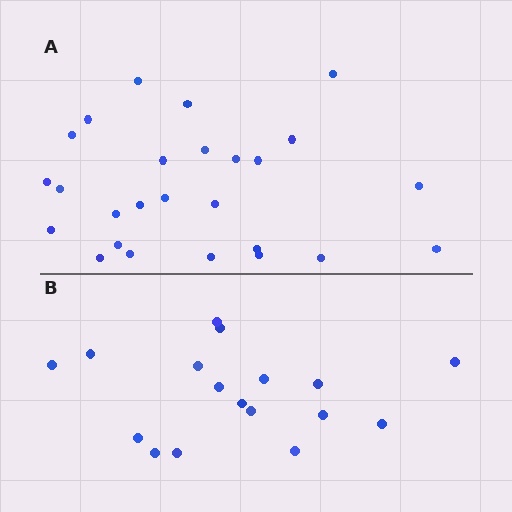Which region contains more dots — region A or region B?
Region A (the top region) has more dots.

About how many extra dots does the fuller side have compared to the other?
Region A has roughly 8 or so more dots than region B.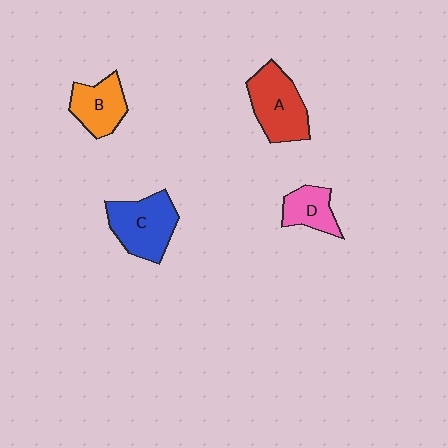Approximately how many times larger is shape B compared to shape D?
Approximately 1.2 times.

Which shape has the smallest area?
Shape D (pink).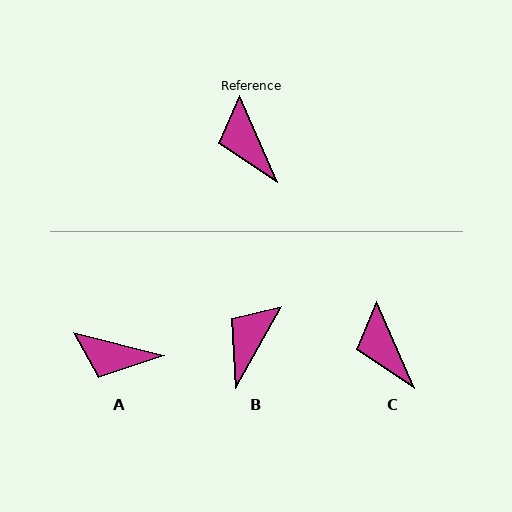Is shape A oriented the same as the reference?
No, it is off by about 52 degrees.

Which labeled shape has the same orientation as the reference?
C.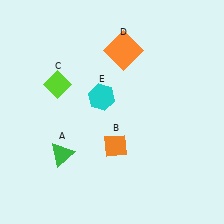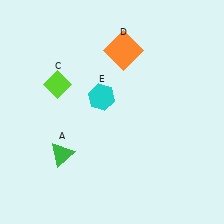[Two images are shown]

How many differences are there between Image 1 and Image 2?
There is 1 difference between the two images.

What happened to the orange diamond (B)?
The orange diamond (B) was removed in Image 2. It was in the bottom-right area of Image 1.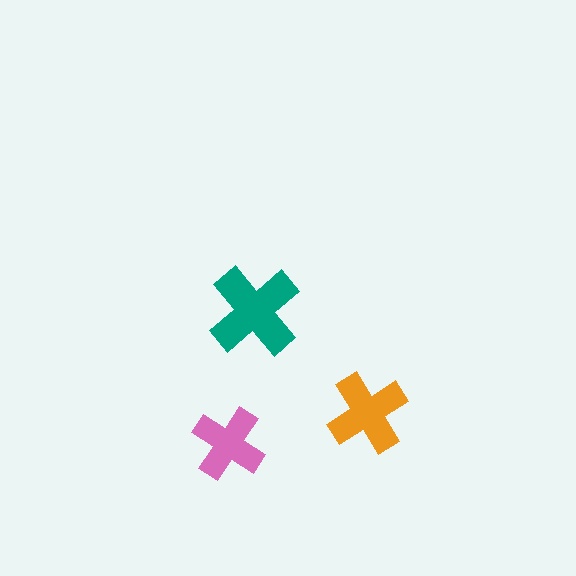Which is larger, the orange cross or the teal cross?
The teal one.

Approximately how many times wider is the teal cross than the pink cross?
About 1.5 times wider.